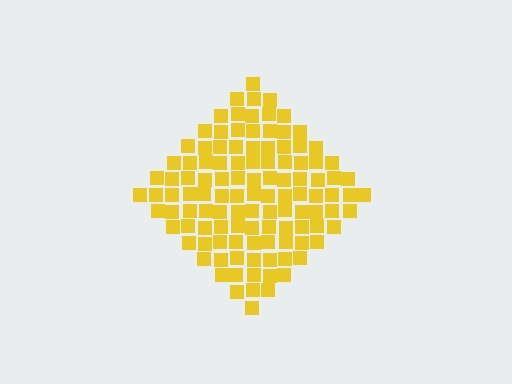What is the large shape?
The large shape is a diamond.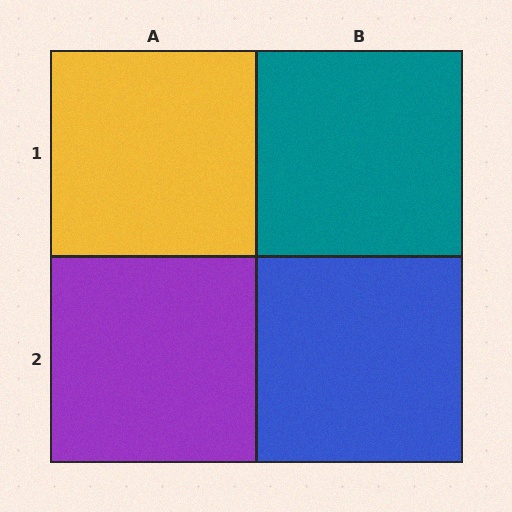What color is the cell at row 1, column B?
Teal.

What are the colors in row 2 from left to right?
Purple, blue.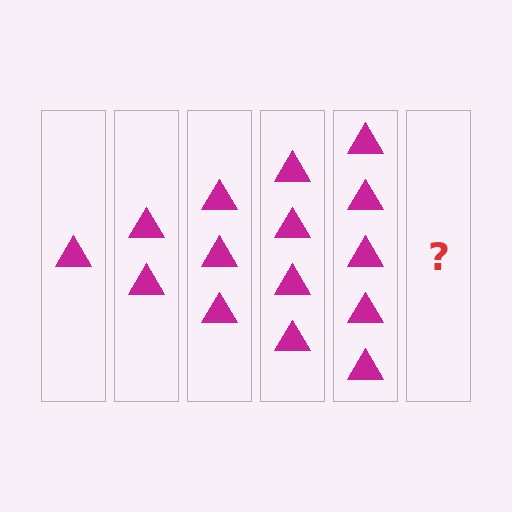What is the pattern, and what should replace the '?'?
The pattern is that each step adds one more triangle. The '?' should be 6 triangles.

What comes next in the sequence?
The next element should be 6 triangles.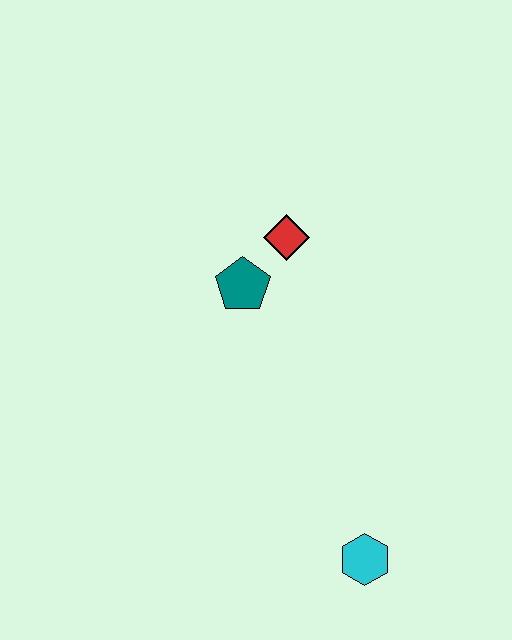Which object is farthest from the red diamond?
The cyan hexagon is farthest from the red diamond.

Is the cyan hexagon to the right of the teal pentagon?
Yes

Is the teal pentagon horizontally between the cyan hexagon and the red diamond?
No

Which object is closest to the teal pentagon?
The red diamond is closest to the teal pentagon.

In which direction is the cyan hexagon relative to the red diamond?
The cyan hexagon is below the red diamond.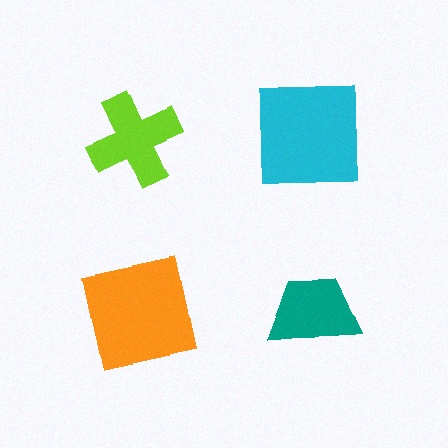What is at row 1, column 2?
A cyan square.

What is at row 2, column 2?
A teal trapezoid.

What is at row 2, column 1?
An orange square.